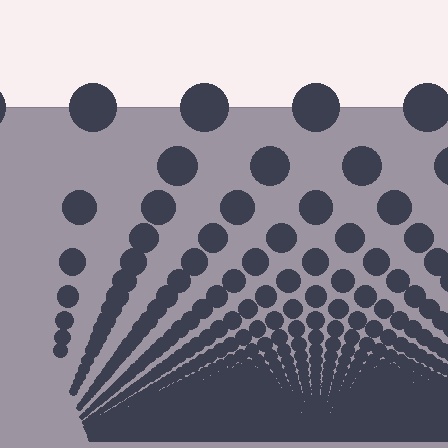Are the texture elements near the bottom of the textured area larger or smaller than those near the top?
Smaller. The gradient is inverted — elements near the bottom are smaller and denser.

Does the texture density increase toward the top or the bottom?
Density increases toward the bottom.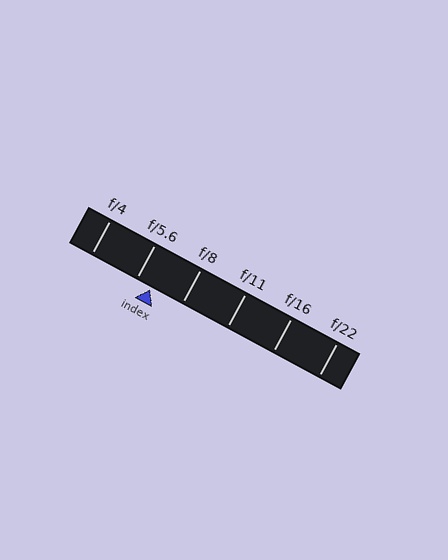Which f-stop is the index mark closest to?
The index mark is closest to f/5.6.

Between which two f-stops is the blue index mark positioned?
The index mark is between f/5.6 and f/8.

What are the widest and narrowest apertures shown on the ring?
The widest aperture shown is f/4 and the narrowest is f/22.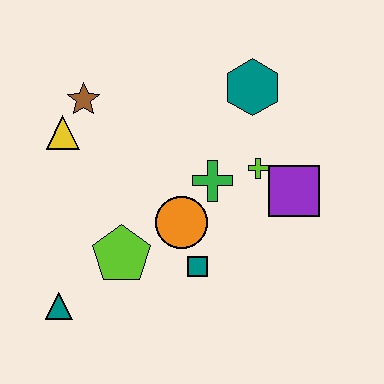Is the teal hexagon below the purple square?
No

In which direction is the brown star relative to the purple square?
The brown star is to the left of the purple square.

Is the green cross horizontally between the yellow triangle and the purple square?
Yes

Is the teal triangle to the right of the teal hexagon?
No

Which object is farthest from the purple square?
The teal triangle is farthest from the purple square.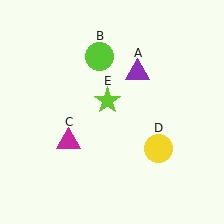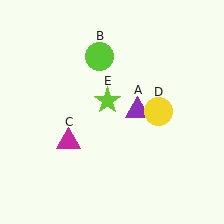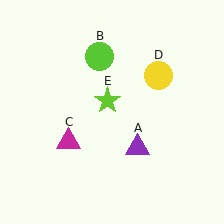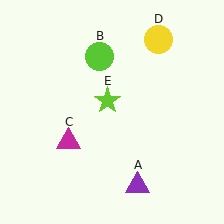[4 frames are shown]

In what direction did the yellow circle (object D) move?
The yellow circle (object D) moved up.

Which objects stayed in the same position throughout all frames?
Lime circle (object B) and magenta triangle (object C) and lime star (object E) remained stationary.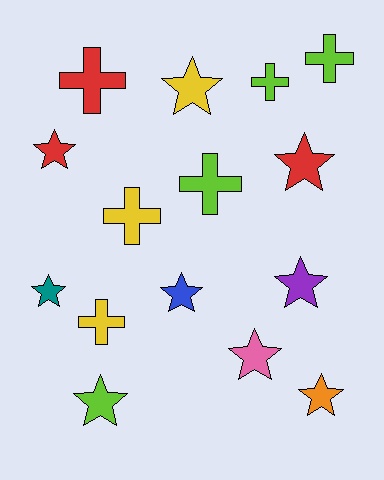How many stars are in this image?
There are 9 stars.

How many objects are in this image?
There are 15 objects.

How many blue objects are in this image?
There is 1 blue object.